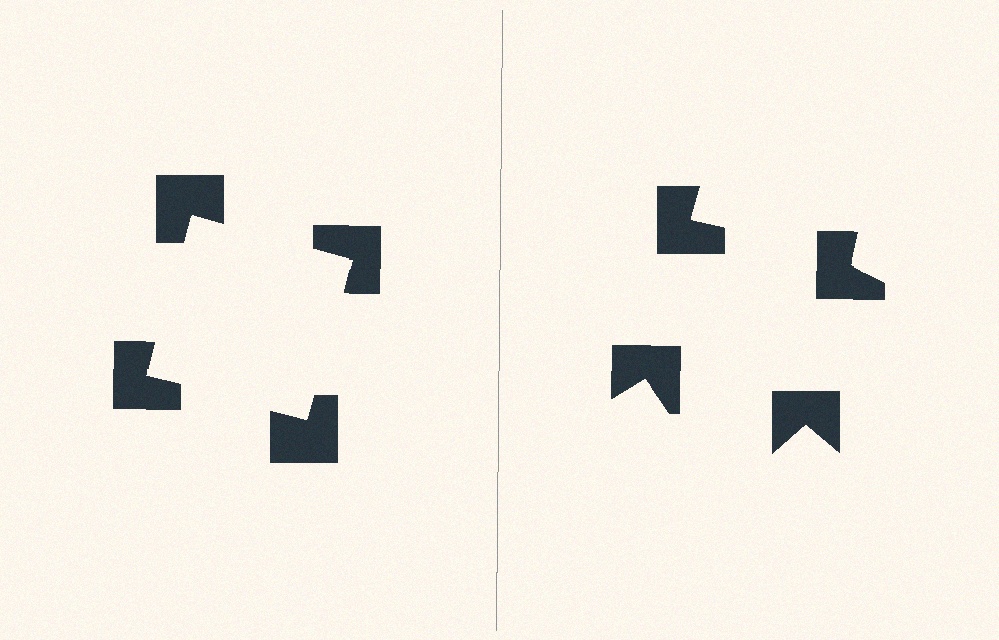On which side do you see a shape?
An illusory square appears on the left side. On the right side the wedge cuts are rotated, so no coherent shape forms.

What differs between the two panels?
The notched squares are positioned identically on both sides; only the wedge orientations differ. On the left they align to a square; on the right they are misaligned.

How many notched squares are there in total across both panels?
8 — 4 on each side.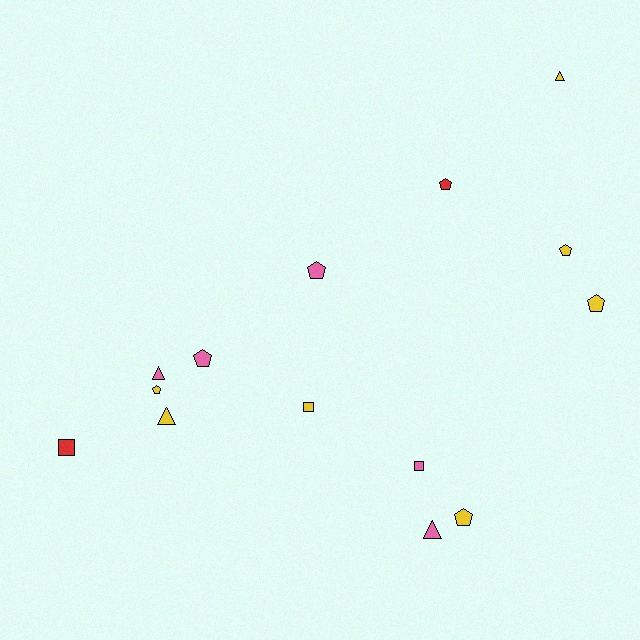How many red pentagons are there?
There is 1 red pentagon.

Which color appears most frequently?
Yellow, with 7 objects.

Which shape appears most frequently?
Pentagon, with 7 objects.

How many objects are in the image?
There are 14 objects.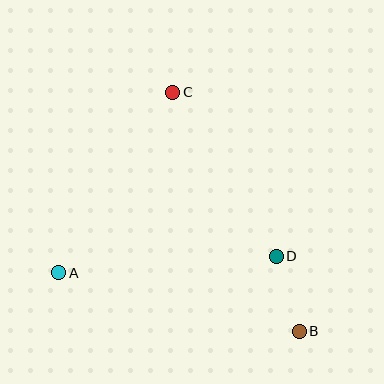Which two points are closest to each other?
Points B and D are closest to each other.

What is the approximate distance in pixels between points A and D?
The distance between A and D is approximately 218 pixels.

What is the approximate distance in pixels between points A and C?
The distance between A and C is approximately 213 pixels.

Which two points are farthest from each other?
Points B and C are farthest from each other.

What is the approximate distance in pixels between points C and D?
The distance between C and D is approximately 194 pixels.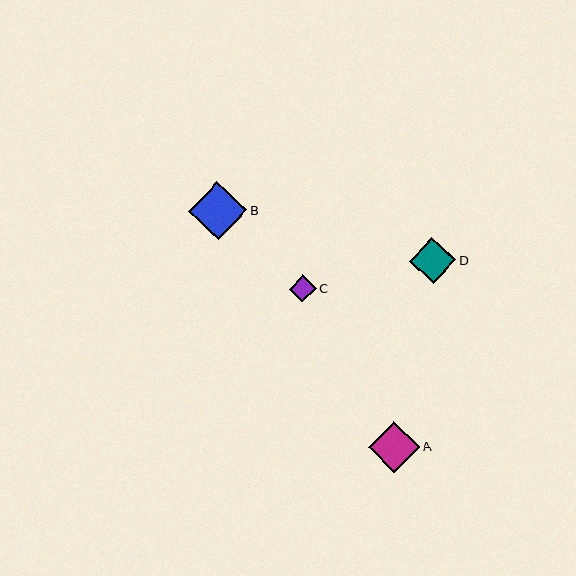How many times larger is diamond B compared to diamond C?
Diamond B is approximately 2.2 times the size of diamond C.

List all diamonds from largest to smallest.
From largest to smallest: B, A, D, C.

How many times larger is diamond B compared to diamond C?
Diamond B is approximately 2.2 times the size of diamond C.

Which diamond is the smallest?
Diamond C is the smallest with a size of approximately 27 pixels.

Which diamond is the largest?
Diamond B is the largest with a size of approximately 59 pixels.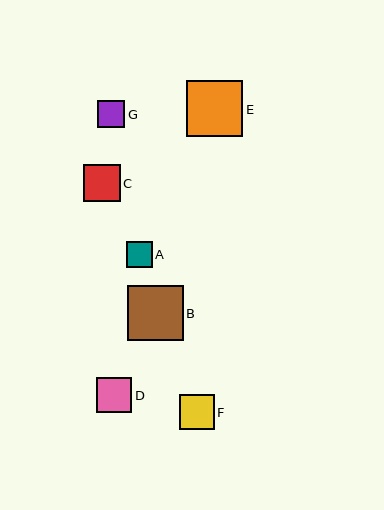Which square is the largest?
Square E is the largest with a size of approximately 56 pixels.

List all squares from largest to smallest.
From largest to smallest: E, B, C, D, F, G, A.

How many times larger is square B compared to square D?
Square B is approximately 1.6 times the size of square D.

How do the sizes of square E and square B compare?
Square E and square B are approximately the same size.